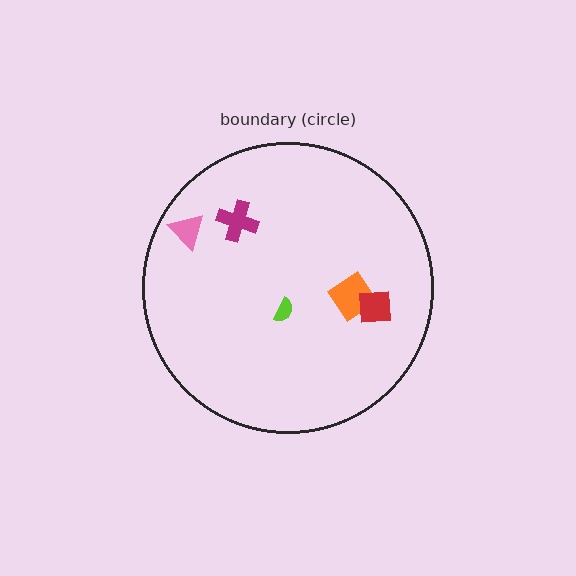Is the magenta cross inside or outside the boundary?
Inside.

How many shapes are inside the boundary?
5 inside, 0 outside.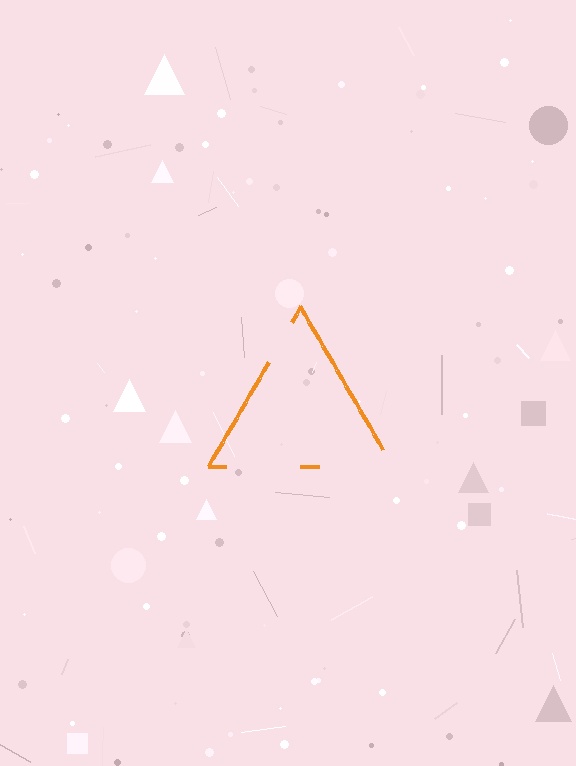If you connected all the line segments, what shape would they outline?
They would outline a triangle.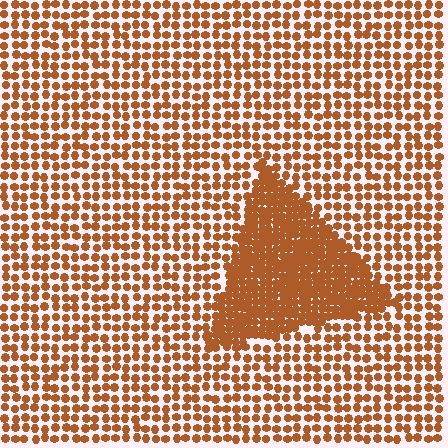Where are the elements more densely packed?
The elements are more densely packed inside the triangle boundary.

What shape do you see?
I see a triangle.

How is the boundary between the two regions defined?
The boundary is defined by a change in element density (approximately 2.3x ratio). All elements are the same color, size, and shape.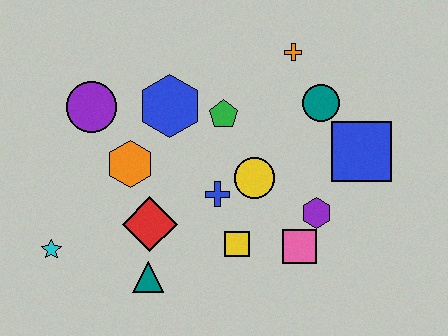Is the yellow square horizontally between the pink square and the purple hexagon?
No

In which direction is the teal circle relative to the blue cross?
The teal circle is to the right of the blue cross.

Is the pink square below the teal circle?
Yes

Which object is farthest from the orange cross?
The cyan star is farthest from the orange cross.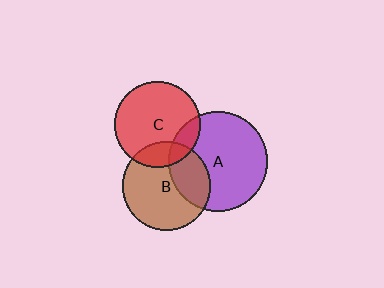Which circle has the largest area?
Circle A (purple).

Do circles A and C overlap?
Yes.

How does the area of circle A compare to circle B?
Approximately 1.3 times.